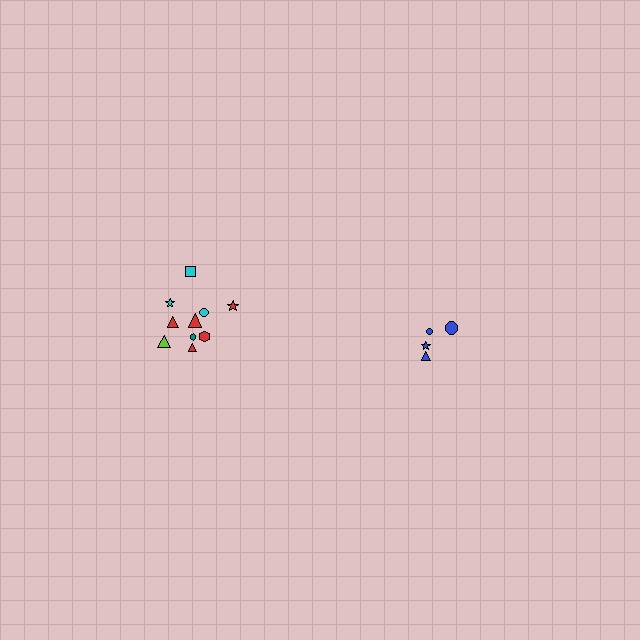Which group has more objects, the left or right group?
The left group.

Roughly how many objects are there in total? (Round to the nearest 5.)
Roughly 15 objects in total.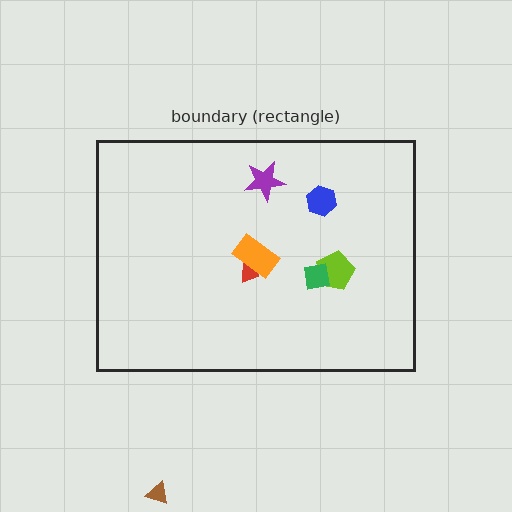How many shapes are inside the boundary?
6 inside, 1 outside.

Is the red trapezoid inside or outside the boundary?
Inside.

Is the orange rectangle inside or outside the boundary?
Inside.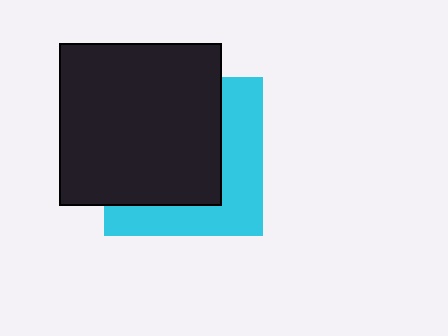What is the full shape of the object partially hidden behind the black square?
The partially hidden object is a cyan square.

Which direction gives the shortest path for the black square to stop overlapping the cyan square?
Moving toward the upper-left gives the shortest separation.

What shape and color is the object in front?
The object in front is a black square.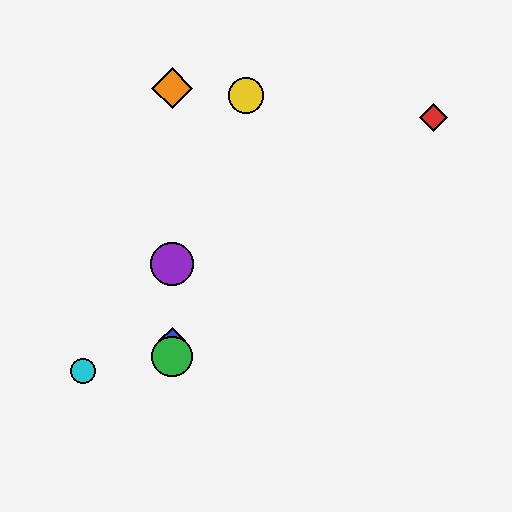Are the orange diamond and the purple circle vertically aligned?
Yes, both are at x≈172.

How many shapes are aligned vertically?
4 shapes (the blue diamond, the green circle, the purple circle, the orange diamond) are aligned vertically.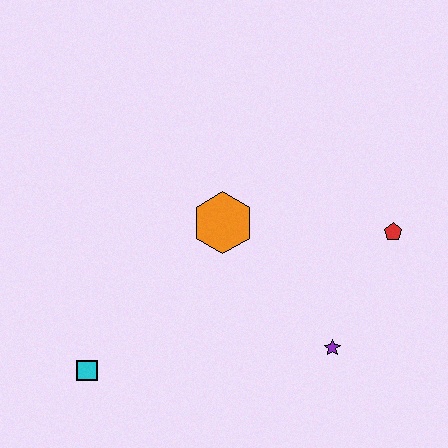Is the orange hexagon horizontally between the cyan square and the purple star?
Yes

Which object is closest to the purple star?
The red pentagon is closest to the purple star.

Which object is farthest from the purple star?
The cyan square is farthest from the purple star.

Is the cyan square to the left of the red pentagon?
Yes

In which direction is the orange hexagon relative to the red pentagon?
The orange hexagon is to the left of the red pentagon.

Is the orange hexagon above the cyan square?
Yes